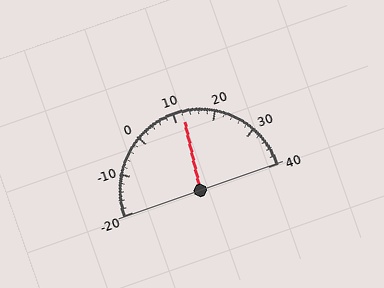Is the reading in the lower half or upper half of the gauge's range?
The reading is in the upper half of the range (-20 to 40).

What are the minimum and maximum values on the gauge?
The gauge ranges from -20 to 40.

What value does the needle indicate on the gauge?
The needle indicates approximately 12.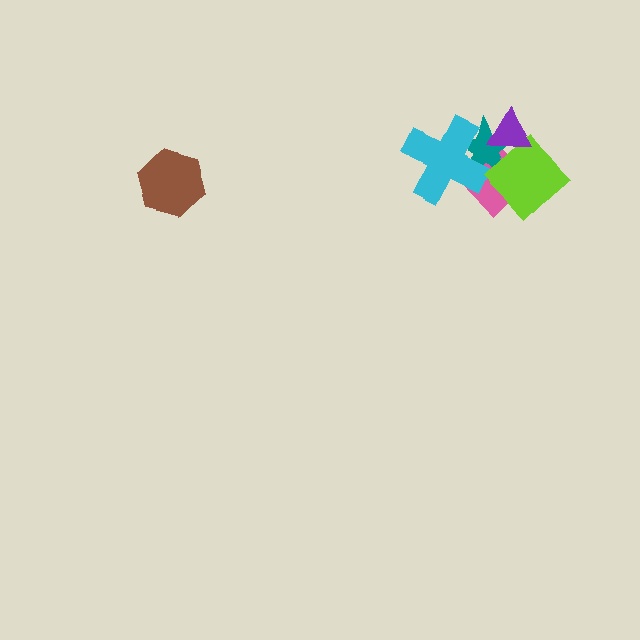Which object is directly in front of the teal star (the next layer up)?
The cyan cross is directly in front of the teal star.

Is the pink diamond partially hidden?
Yes, it is partially covered by another shape.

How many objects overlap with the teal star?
4 objects overlap with the teal star.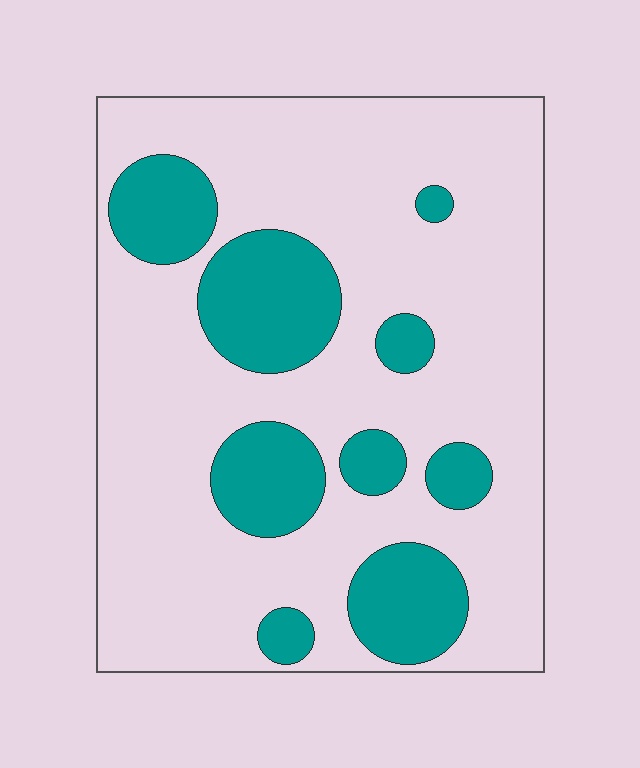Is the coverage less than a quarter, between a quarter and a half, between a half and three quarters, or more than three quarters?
Less than a quarter.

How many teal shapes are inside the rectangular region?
9.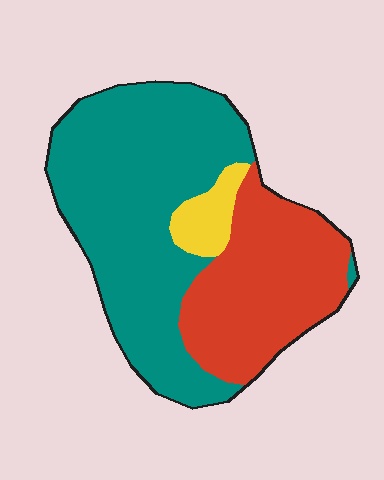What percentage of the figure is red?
Red takes up about one third (1/3) of the figure.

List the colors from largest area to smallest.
From largest to smallest: teal, red, yellow.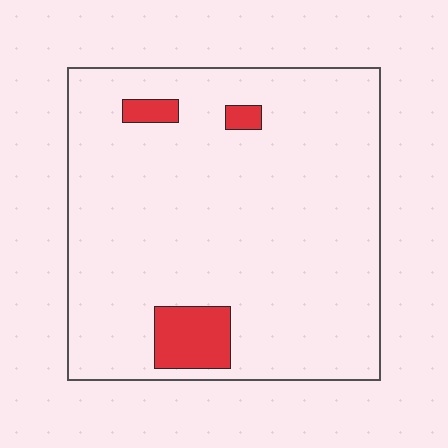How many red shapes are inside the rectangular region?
3.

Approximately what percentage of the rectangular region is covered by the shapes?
Approximately 5%.